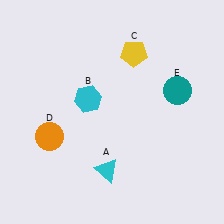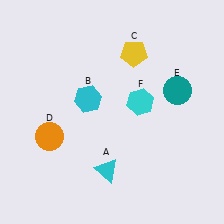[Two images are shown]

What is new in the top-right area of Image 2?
A cyan hexagon (F) was added in the top-right area of Image 2.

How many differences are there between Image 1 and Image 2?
There is 1 difference between the two images.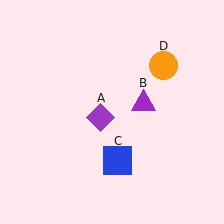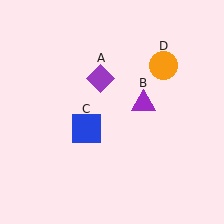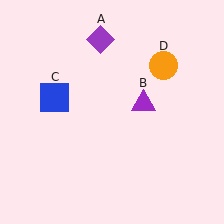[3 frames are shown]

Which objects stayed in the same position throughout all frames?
Purple triangle (object B) and orange circle (object D) remained stationary.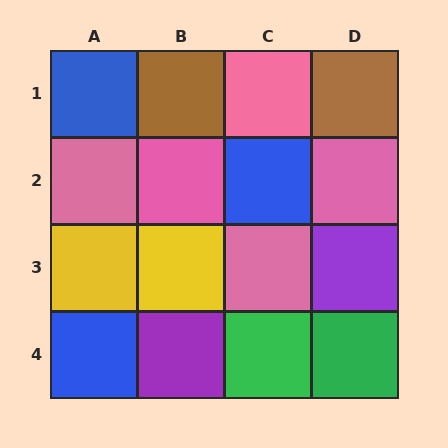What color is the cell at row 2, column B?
Pink.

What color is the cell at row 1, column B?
Brown.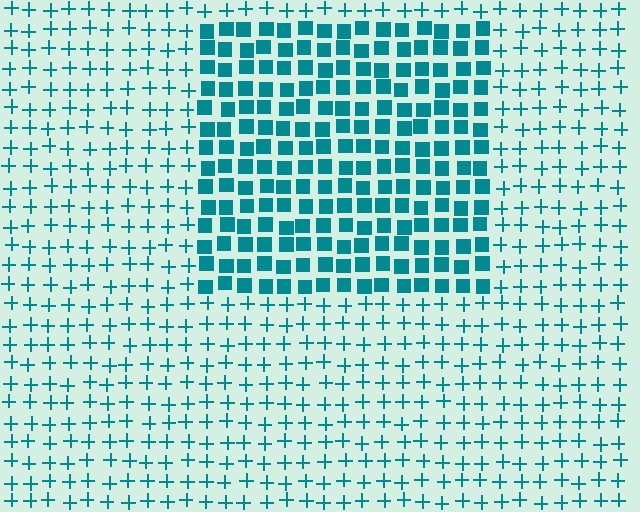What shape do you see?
I see a rectangle.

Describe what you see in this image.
The image is filled with small teal elements arranged in a uniform grid. A rectangle-shaped region contains squares, while the surrounding area contains plus signs. The boundary is defined purely by the change in element shape.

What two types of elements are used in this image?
The image uses squares inside the rectangle region and plus signs outside it.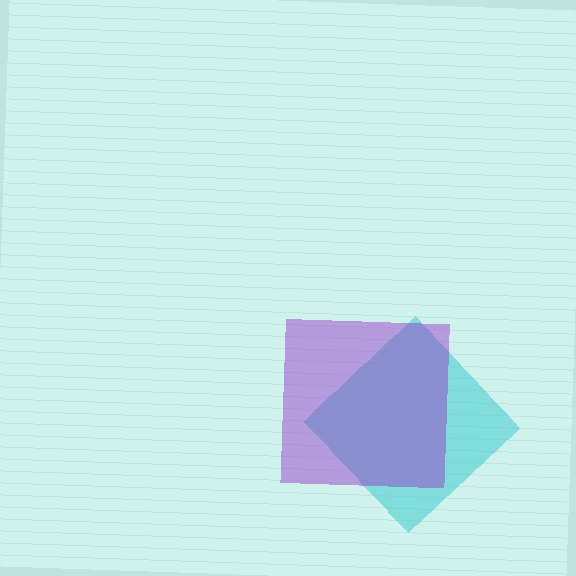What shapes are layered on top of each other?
The layered shapes are: a cyan diamond, a purple square.